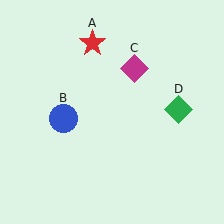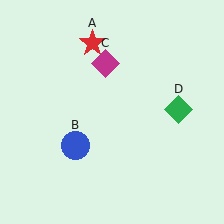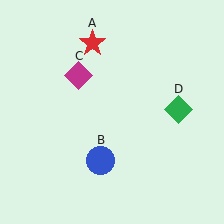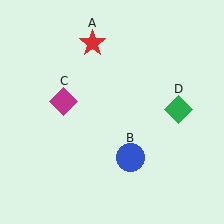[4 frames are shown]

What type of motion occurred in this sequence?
The blue circle (object B), magenta diamond (object C) rotated counterclockwise around the center of the scene.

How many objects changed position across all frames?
2 objects changed position: blue circle (object B), magenta diamond (object C).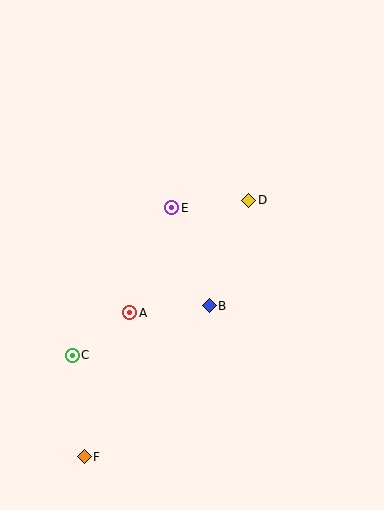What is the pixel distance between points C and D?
The distance between C and D is 235 pixels.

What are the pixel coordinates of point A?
Point A is at (130, 313).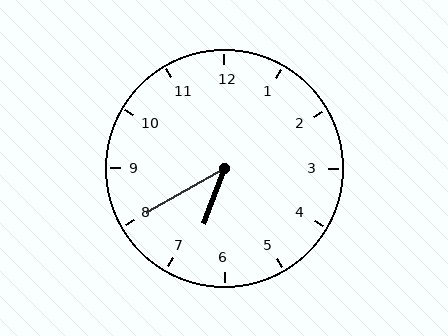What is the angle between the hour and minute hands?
Approximately 40 degrees.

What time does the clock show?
6:40.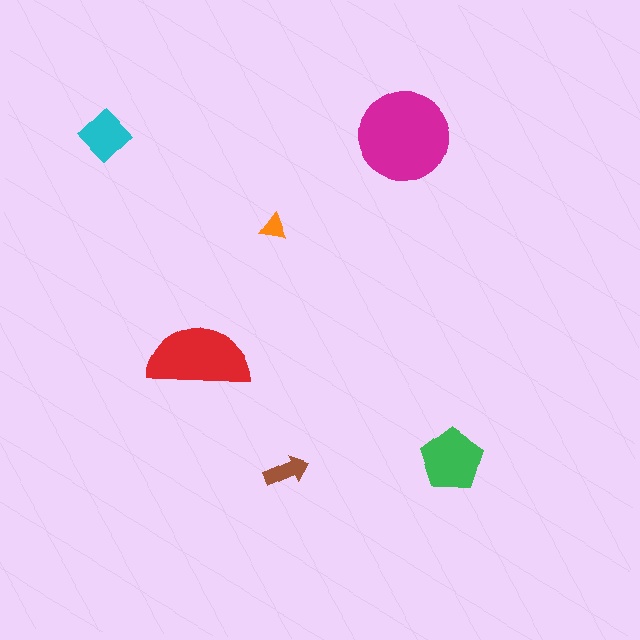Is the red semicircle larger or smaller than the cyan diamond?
Larger.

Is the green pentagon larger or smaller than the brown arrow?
Larger.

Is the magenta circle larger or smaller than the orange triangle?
Larger.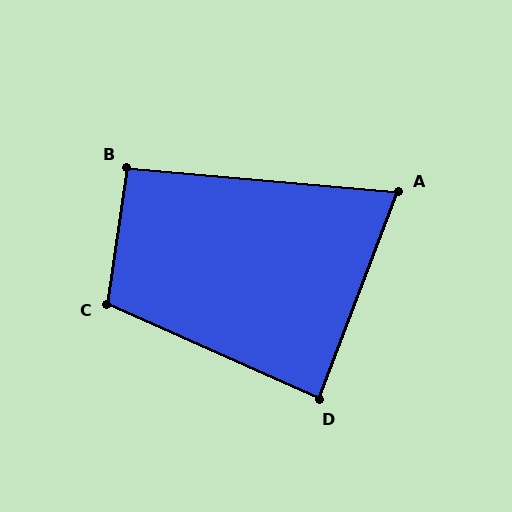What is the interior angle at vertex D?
Approximately 87 degrees (approximately right).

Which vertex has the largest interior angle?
C, at approximately 106 degrees.